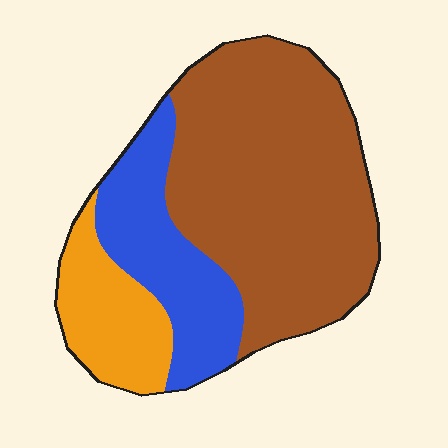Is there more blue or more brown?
Brown.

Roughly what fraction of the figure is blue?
Blue takes up less than a quarter of the figure.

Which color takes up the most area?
Brown, at roughly 60%.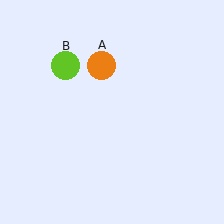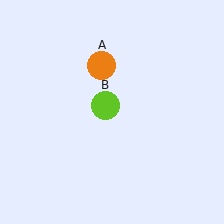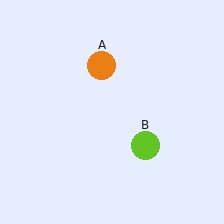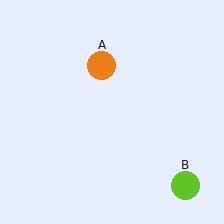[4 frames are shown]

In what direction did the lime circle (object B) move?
The lime circle (object B) moved down and to the right.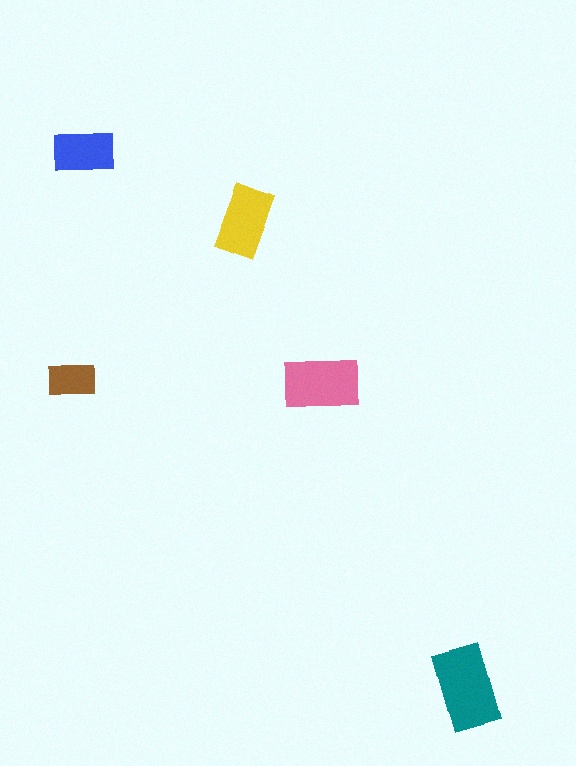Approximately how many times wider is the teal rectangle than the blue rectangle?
About 1.5 times wider.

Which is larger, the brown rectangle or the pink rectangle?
The pink one.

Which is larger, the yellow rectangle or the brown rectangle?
The yellow one.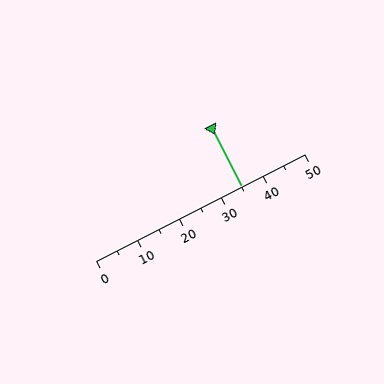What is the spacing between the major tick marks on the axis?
The major ticks are spaced 10 apart.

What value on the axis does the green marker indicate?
The marker indicates approximately 35.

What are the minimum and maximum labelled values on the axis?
The axis runs from 0 to 50.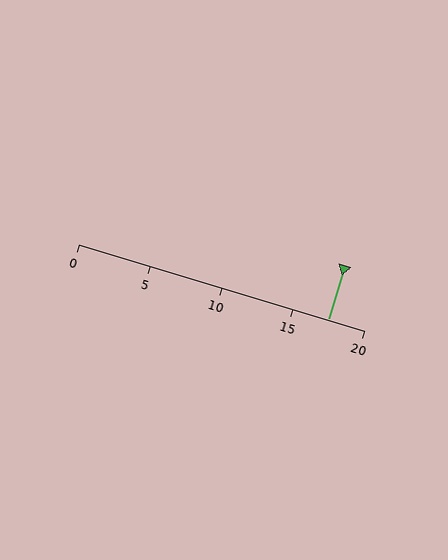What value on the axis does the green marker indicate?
The marker indicates approximately 17.5.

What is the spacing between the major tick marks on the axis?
The major ticks are spaced 5 apart.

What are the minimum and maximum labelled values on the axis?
The axis runs from 0 to 20.